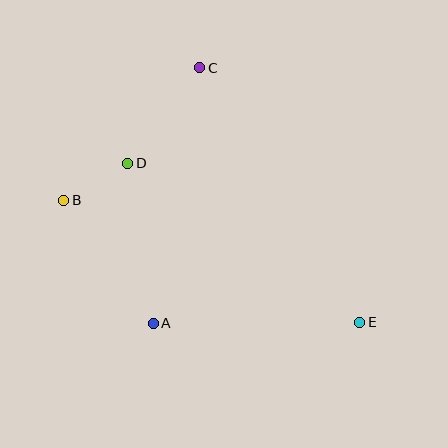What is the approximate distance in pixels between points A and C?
The distance between A and C is approximately 260 pixels.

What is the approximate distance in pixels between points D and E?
The distance between D and E is approximately 281 pixels.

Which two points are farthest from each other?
Points B and E are farthest from each other.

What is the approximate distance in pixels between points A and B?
The distance between A and B is approximately 152 pixels.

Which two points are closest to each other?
Points B and D are closest to each other.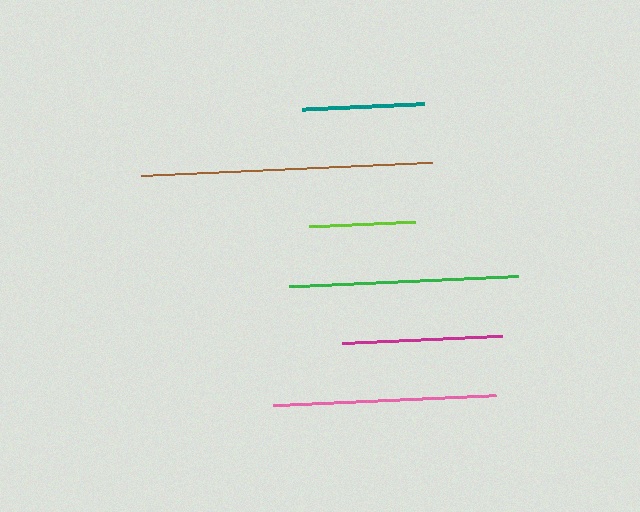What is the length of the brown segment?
The brown segment is approximately 291 pixels long.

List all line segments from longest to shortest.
From longest to shortest: brown, green, pink, magenta, teal, lime.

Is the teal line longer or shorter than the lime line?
The teal line is longer than the lime line.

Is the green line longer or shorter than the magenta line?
The green line is longer than the magenta line.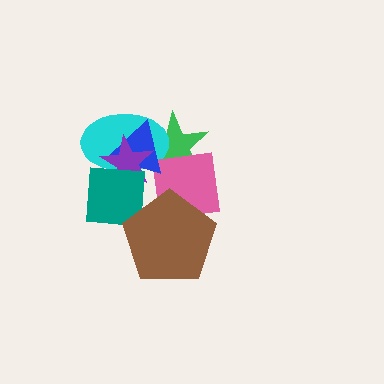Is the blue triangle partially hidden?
Yes, it is partially covered by another shape.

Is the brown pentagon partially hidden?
No, no other shape covers it.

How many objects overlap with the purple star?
5 objects overlap with the purple star.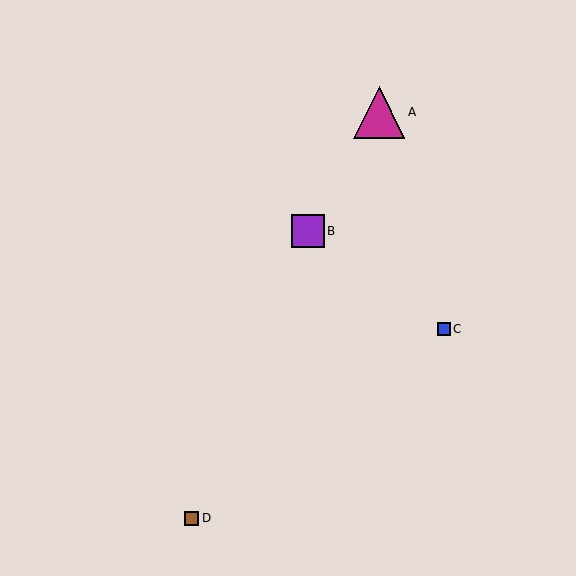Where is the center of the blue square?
The center of the blue square is at (444, 329).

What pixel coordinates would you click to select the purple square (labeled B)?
Click at (308, 231) to select the purple square B.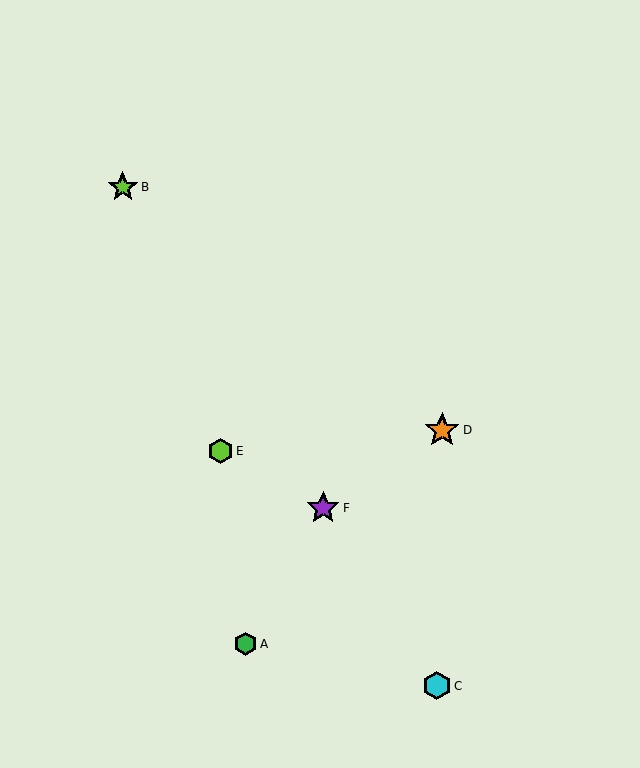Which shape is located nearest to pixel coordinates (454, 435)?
The orange star (labeled D) at (442, 430) is nearest to that location.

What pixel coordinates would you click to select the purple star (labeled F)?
Click at (323, 508) to select the purple star F.